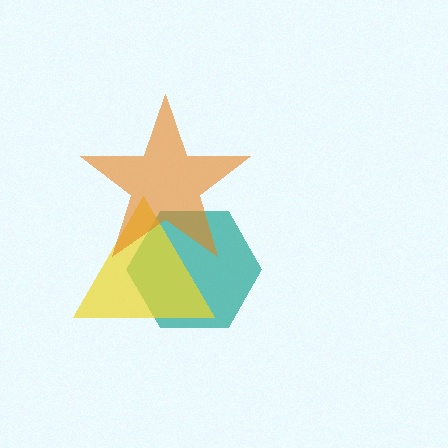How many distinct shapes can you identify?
There are 3 distinct shapes: a teal hexagon, a yellow triangle, an orange star.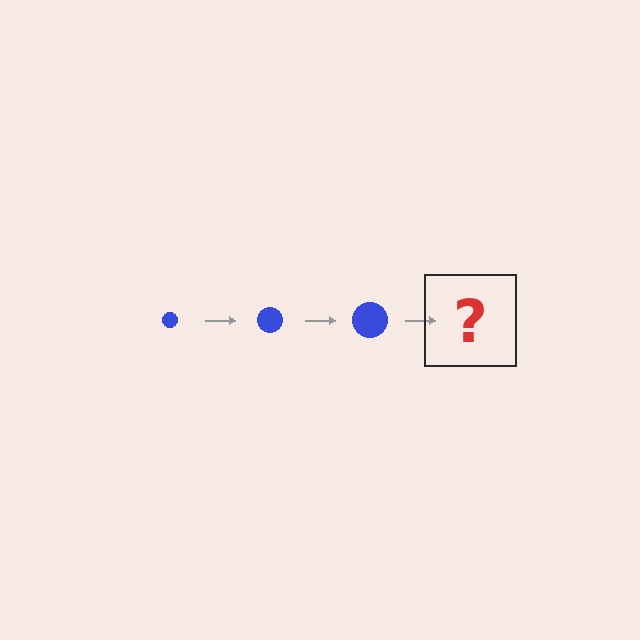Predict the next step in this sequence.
The next step is a blue circle, larger than the previous one.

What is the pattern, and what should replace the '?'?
The pattern is that the circle gets progressively larger each step. The '?' should be a blue circle, larger than the previous one.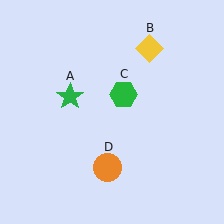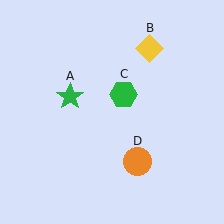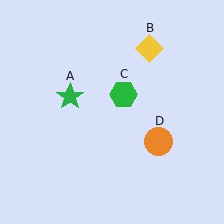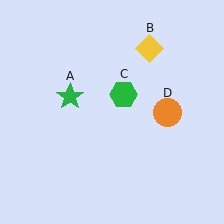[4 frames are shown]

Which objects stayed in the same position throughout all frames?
Green star (object A) and yellow diamond (object B) and green hexagon (object C) remained stationary.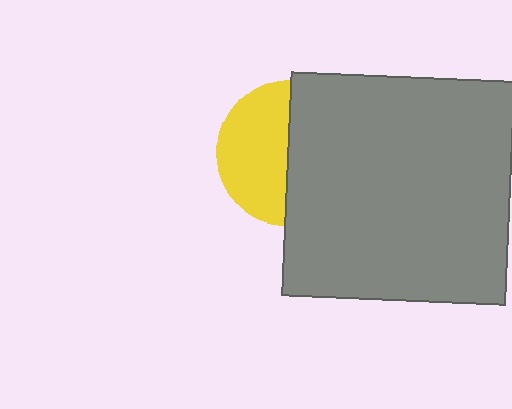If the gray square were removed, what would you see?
You would see the complete yellow circle.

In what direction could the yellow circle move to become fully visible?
The yellow circle could move left. That would shift it out from behind the gray square entirely.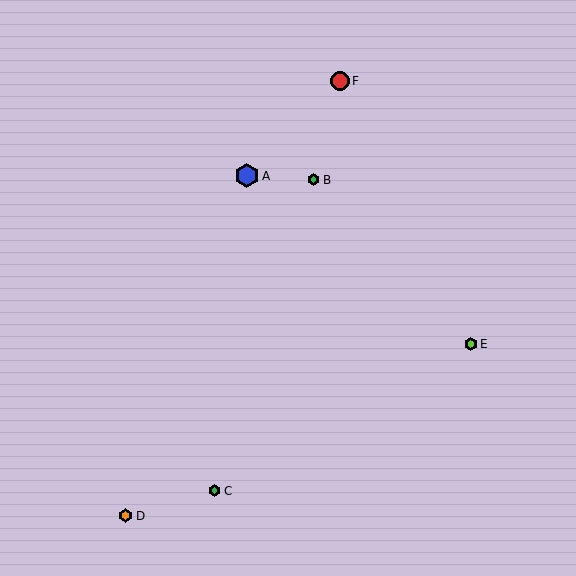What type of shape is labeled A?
Shape A is a blue hexagon.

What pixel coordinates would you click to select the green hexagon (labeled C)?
Click at (215, 491) to select the green hexagon C.